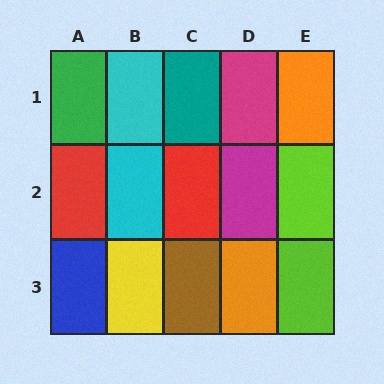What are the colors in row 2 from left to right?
Red, cyan, red, magenta, lime.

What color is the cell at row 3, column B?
Yellow.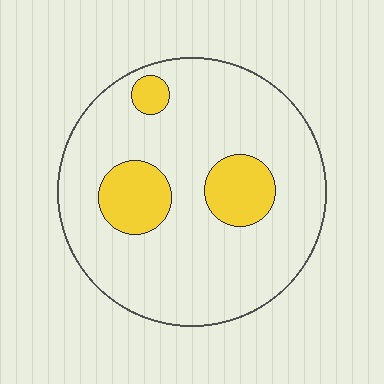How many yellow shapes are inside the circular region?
3.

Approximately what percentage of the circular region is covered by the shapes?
Approximately 15%.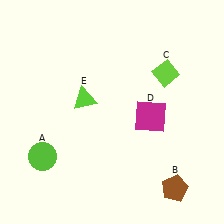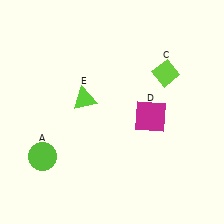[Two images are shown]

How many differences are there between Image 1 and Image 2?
There is 1 difference between the two images.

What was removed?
The brown pentagon (B) was removed in Image 2.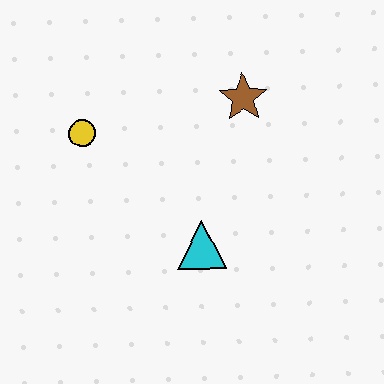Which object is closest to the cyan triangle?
The brown star is closest to the cyan triangle.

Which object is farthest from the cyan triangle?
The yellow circle is farthest from the cyan triangle.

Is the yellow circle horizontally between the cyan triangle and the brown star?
No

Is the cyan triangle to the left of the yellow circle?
No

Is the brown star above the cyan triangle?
Yes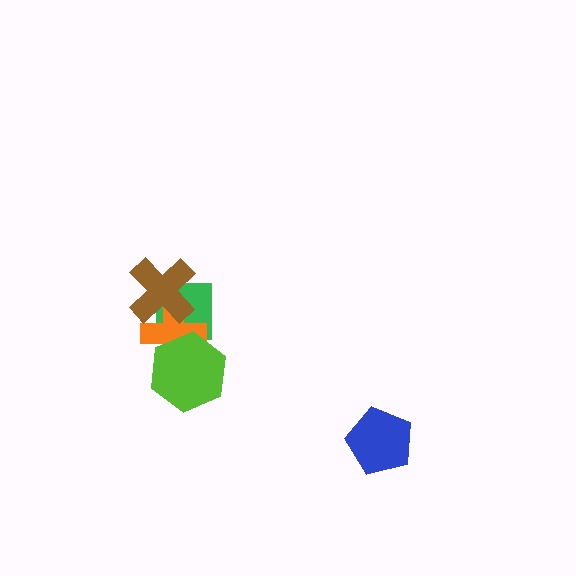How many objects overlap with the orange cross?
3 objects overlap with the orange cross.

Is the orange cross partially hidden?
Yes, it is partially covered by another shape.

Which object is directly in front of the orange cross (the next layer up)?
The lime hexagon is directly in front of the orange cross.